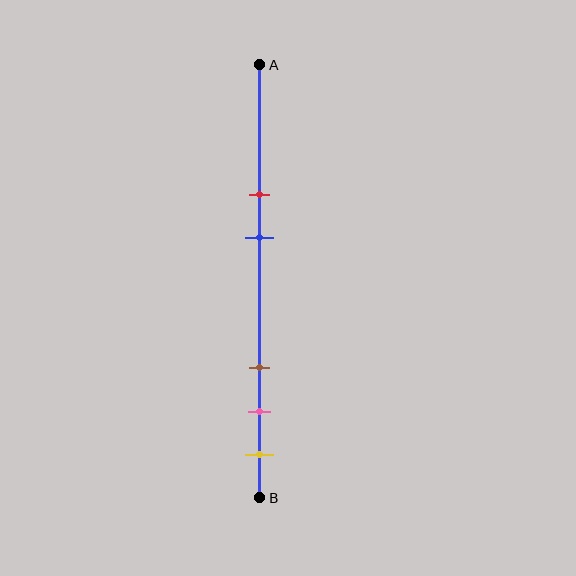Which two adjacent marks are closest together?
The pink and yellow marks are the closest adjacent pair.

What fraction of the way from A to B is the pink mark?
The pink mark is approximately 80% (0.8) of the way from A to B.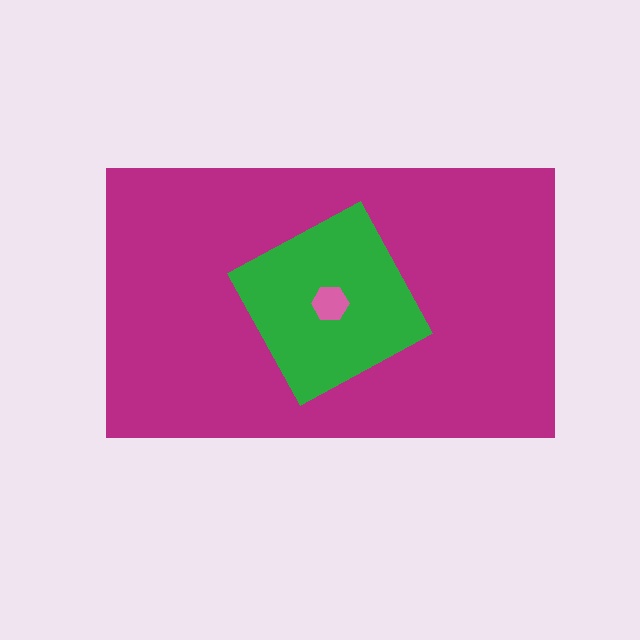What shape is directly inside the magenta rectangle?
The green square.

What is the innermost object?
The pink hexagon.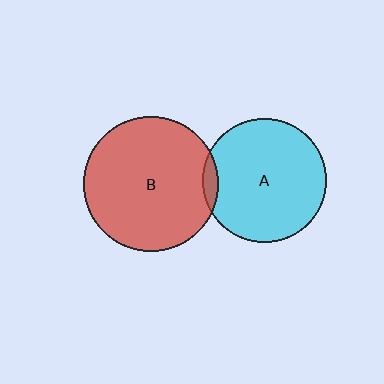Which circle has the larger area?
Circle B (red).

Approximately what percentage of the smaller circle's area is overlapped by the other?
Approximately 5%.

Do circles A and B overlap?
Yes.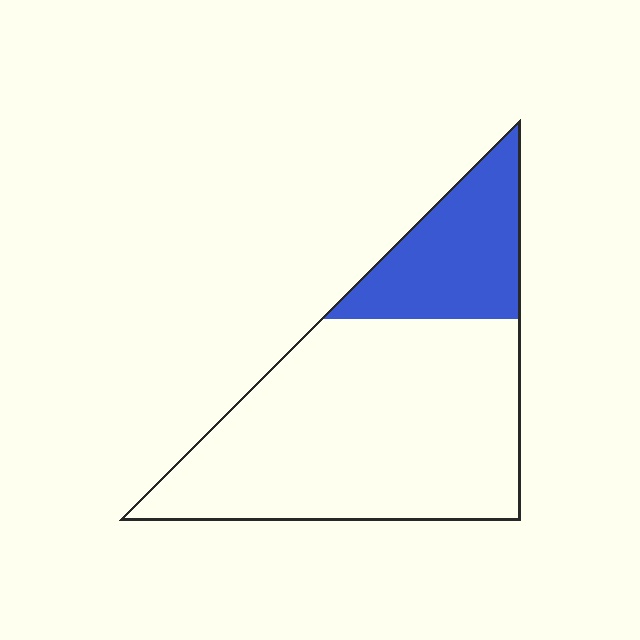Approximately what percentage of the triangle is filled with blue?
Approximately 25%.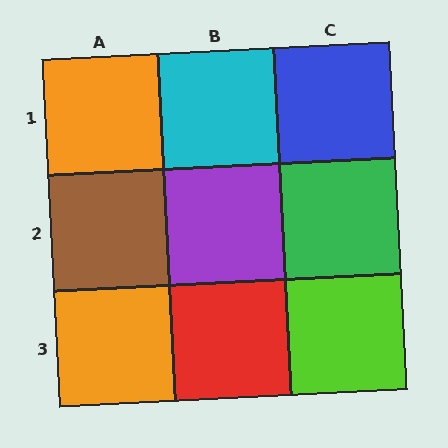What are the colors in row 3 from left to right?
Orange, red, lime.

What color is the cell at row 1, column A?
Orange.